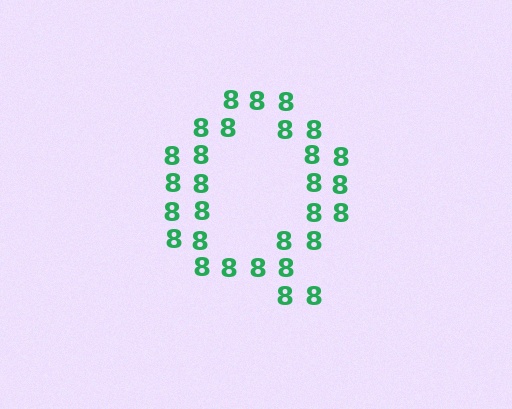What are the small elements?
The small elements are digit 8's.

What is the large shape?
The large shape is the letter Q.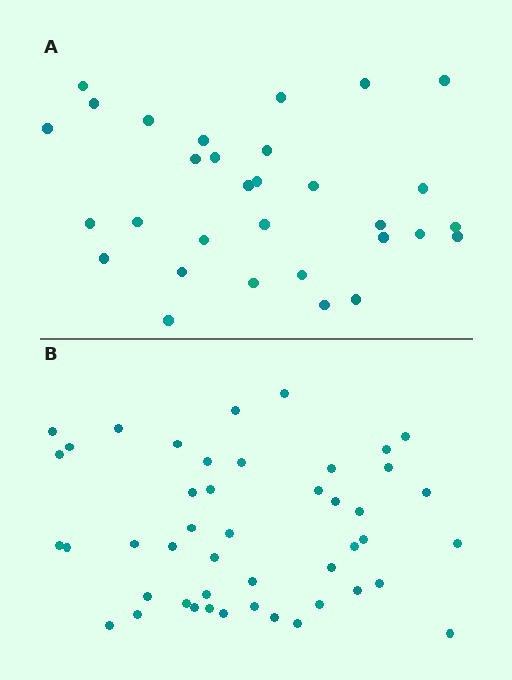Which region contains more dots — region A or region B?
Region B (the bottom region) has more dots.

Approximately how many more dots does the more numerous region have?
Region B has approximately 15 more dots than region A.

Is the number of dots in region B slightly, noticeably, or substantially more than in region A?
Region B has substantially more. The ratio is roughly 1.5 to 1.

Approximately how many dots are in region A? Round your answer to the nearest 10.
About 30 dots. (The exact count is 31, which rounds to 30.)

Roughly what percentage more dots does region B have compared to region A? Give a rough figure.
About 50% more.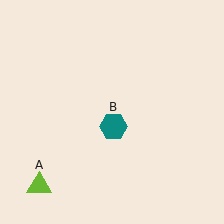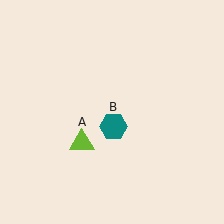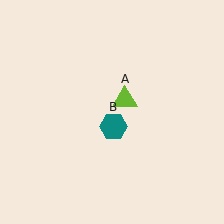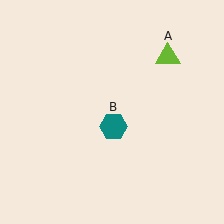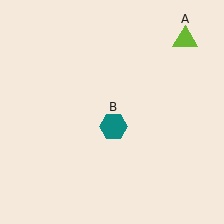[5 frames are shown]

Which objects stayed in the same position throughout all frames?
Teal hexagon (object B) remained stationary.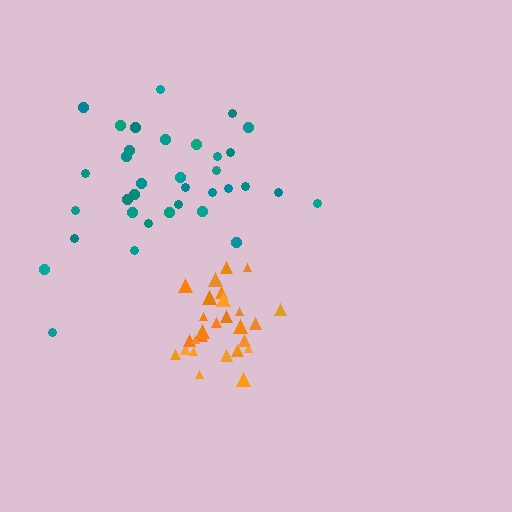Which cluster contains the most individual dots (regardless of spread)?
Teal (35).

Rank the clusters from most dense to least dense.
orange, teal.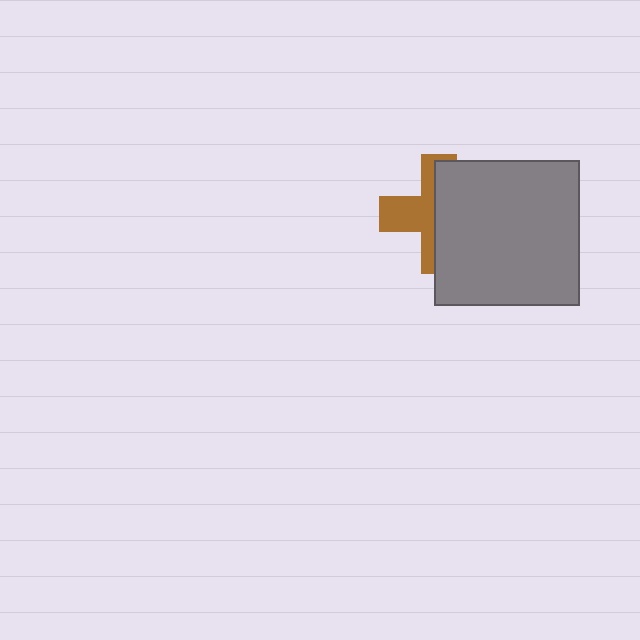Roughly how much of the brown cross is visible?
A small part of it is visible (roughly 42%).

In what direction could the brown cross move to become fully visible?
The brown cross could move left. That would shift it out from behind the gray square entirely.